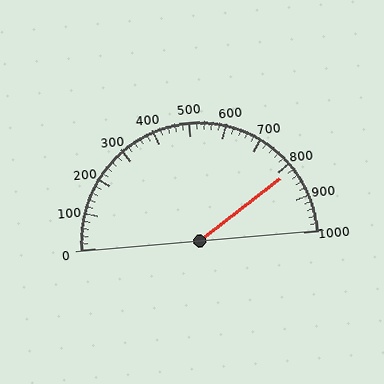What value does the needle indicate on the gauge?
The needle indicates approximately 820.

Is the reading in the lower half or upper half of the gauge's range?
The reading is in the upper half of the range (0 to 1000).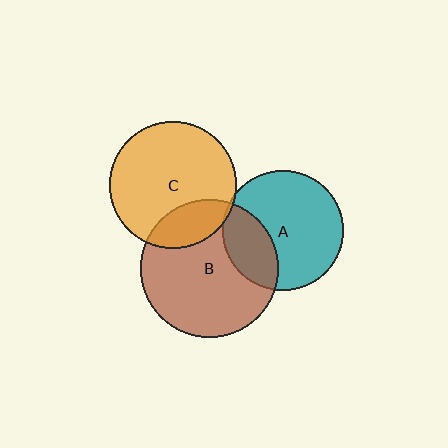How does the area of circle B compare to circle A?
Approximately 1.3 times.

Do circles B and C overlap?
Yes.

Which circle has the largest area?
Circle B (brown).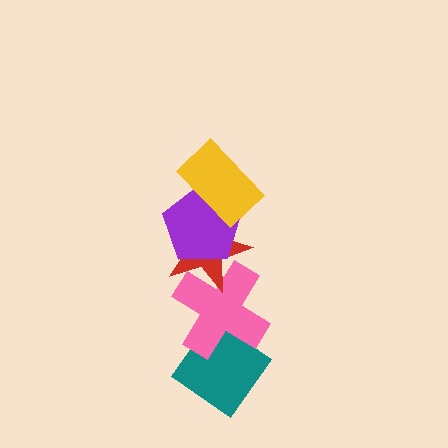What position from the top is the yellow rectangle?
The yellow rectangle is 1st from the top.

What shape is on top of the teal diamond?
The pink cross is on top of the teal diamond.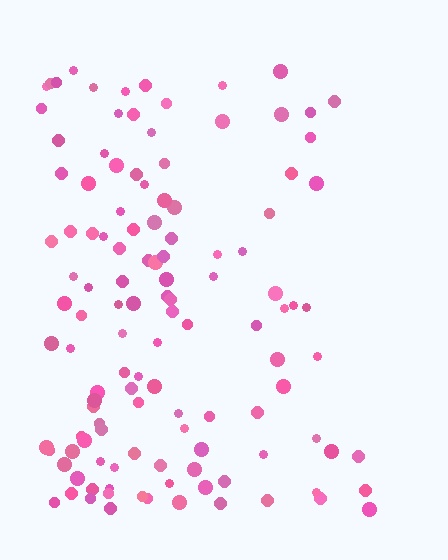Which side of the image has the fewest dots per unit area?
The right.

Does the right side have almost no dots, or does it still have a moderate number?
Still a moderate number, just noticeably fewer than the left.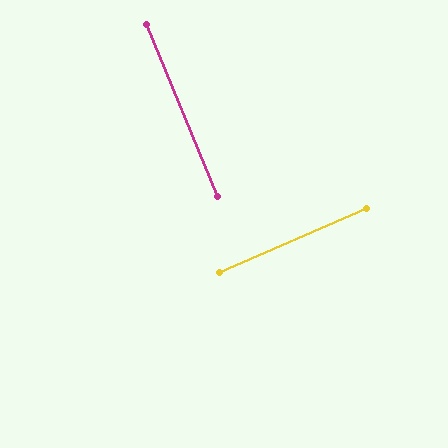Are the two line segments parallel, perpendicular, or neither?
Perpendicular — they meet at approximately 89°.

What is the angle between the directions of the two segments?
Approximately 89 degrees.